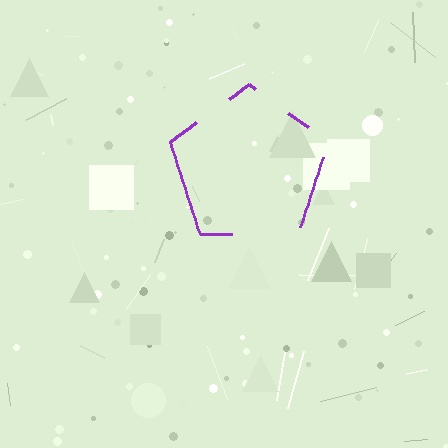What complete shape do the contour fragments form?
The contour fragments form a pentagon.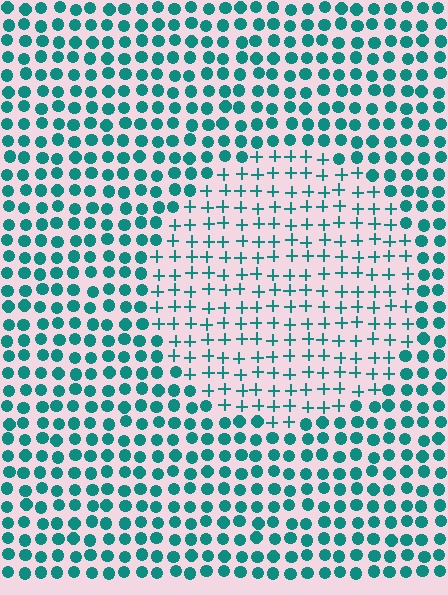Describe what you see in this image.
The image is filled with small teal elements arranged in a uniform grid. A circle-shaped region contains plus signs, while the surrounding area contains circles. The boundary is defined purely by the change in element shape.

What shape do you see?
I see a circle.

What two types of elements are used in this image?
The image uses plus signs inside the circle region and circles outside it.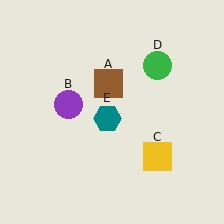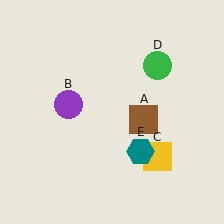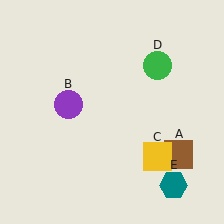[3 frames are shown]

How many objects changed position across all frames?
2 objects changed position: brown square (object A), teal hexagon (object E).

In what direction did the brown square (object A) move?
The brown square (object A) moved down and to the right.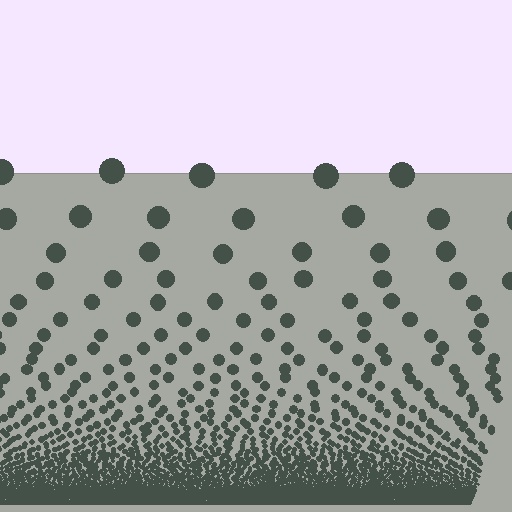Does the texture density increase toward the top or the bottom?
Density increases toward the bottom.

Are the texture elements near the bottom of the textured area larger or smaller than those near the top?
Smaller. The gradient is inverted — elements near the bottom are smaller and denser.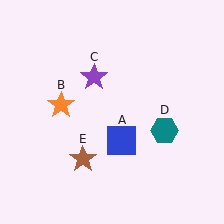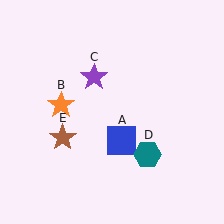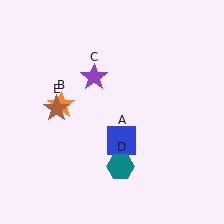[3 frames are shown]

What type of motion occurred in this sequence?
The teal hexagon (object D), brown star (object E) rotated clockwise around the center of the scene.